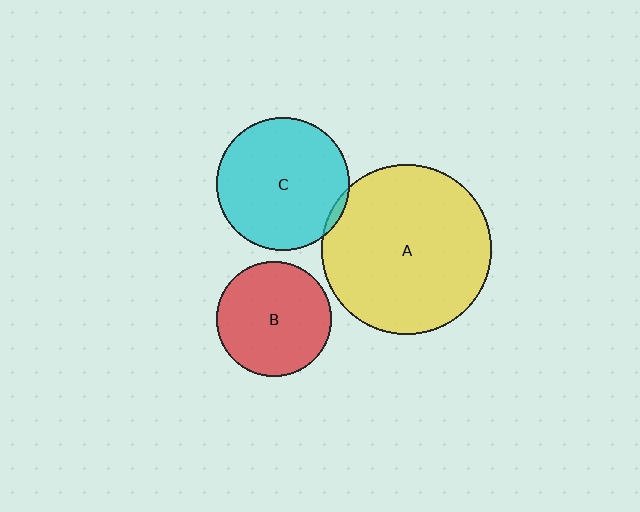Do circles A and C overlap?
Yes.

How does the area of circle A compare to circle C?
Approximately 1.6 times.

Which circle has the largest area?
Circle A (yellow).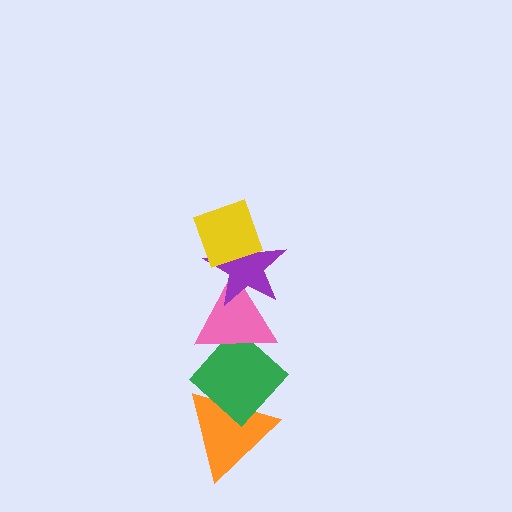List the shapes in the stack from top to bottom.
From top to bottom: the yellow diamond, the purple star, the pink triangle, the green diamond, the orange triangle.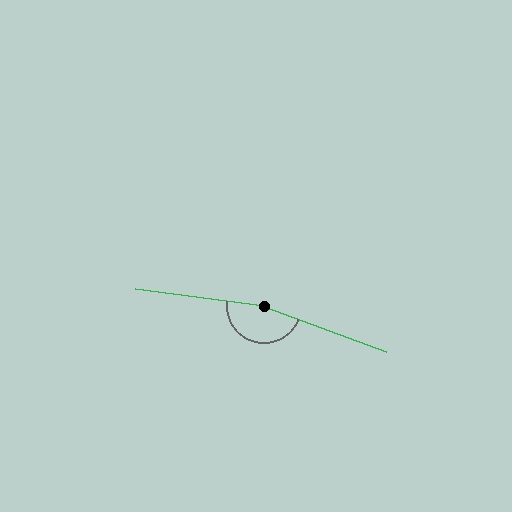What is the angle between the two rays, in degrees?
Approximately 167 degrees.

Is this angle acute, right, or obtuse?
It is obtuse.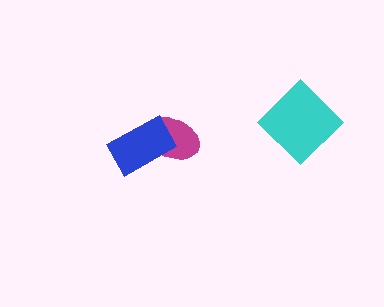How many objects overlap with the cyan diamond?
0 objects overlap with the cyan diamond.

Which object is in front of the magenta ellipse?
The blue rectangle is in front of the magenta ellipse.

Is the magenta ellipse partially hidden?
Yes, it is partially covered by another shape.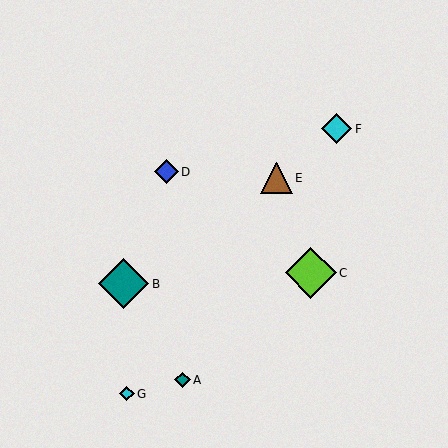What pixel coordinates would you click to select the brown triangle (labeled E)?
Click at (277, 178) to select the brown triangle E.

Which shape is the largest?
The lime diamond (labeled C) is the largest.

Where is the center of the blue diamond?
The center of the blue diamond is at (166, 172).